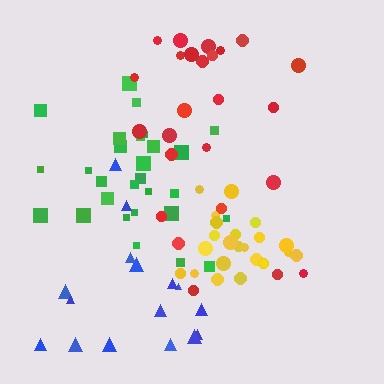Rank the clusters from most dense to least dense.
yellow, green, blue, red.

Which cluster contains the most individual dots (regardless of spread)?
Green (28).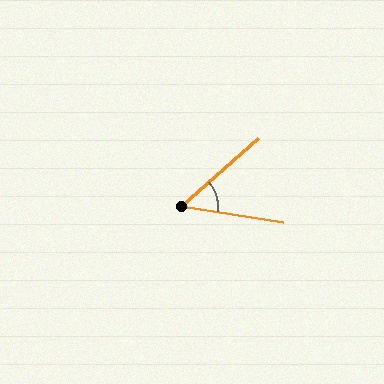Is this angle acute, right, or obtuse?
It is acute.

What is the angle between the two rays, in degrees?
Approximately 50 degrees.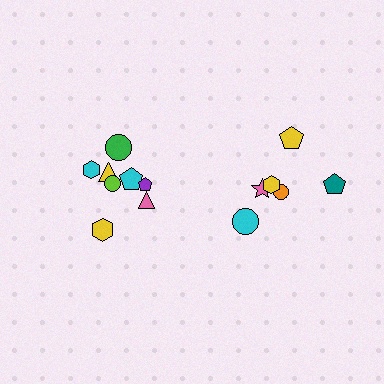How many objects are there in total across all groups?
There are 14 objects.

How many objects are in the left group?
There are 8 objects.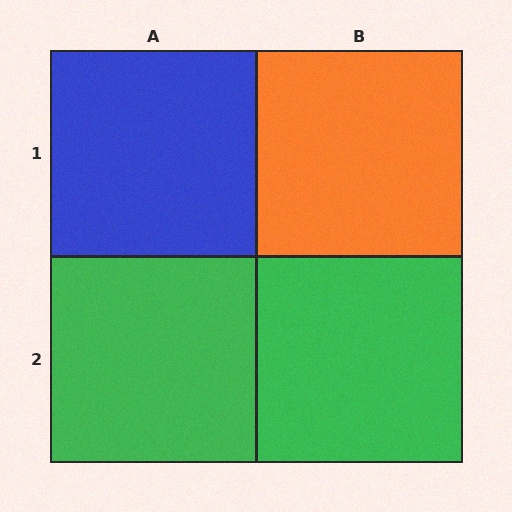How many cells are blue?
1 cell is blue.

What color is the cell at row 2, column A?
Green.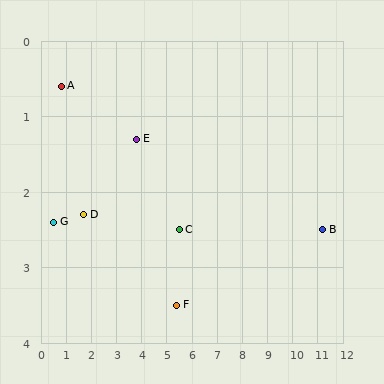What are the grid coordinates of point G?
Point G is at approximately (0.5, 2.4).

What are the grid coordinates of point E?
Point E is at approximately (3.8, 1.3).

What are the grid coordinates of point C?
Point C is at approximately (5.5, 2.5).